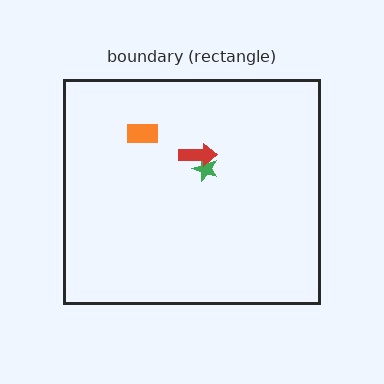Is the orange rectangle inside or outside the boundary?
Inside.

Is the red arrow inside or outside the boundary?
Inside.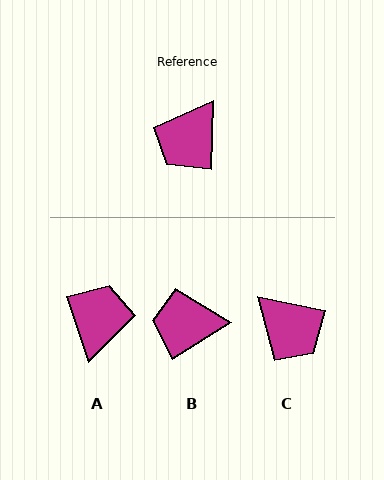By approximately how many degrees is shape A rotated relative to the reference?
Approximately 159 degrees clockwise.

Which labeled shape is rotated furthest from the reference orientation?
A, about 159 degrees away.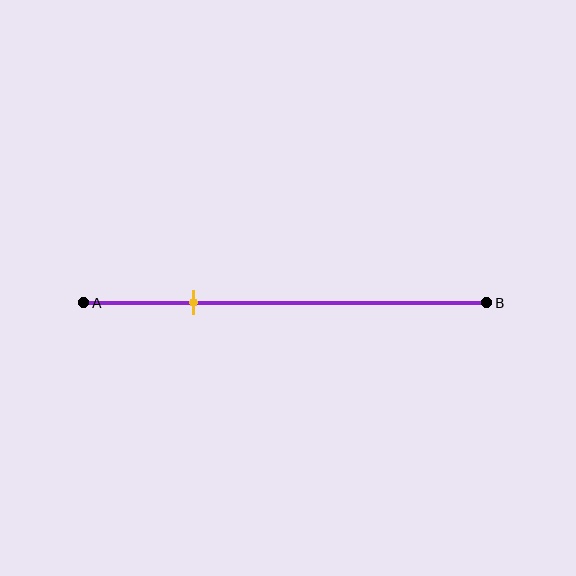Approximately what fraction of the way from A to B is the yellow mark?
The yellow mark is approximately 25% of the way from A to B.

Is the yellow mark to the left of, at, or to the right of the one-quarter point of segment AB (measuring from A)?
The yellow mark is approximately at the one-quarter point of segment AB.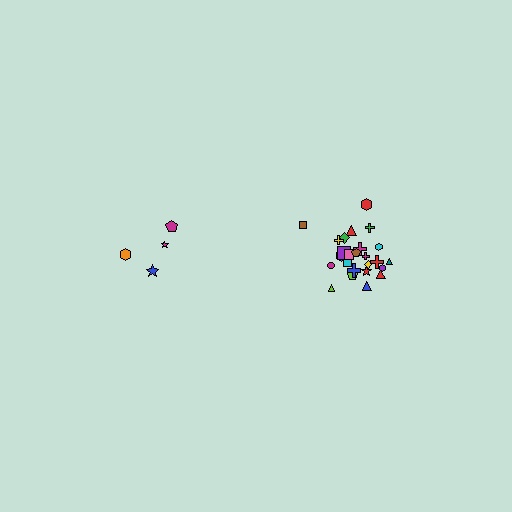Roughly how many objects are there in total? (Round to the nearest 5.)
Roughly 30 objects in total.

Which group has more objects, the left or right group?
The right group.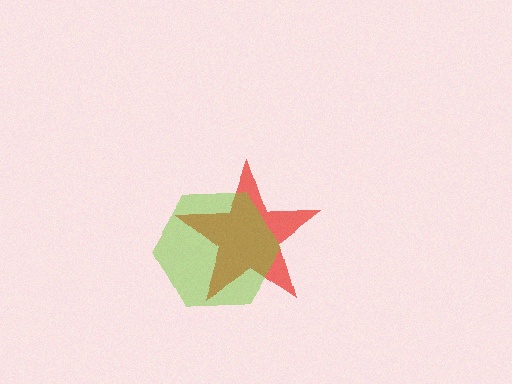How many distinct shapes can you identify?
There are 2 distinct shapes: a red star, a lime hexagon.